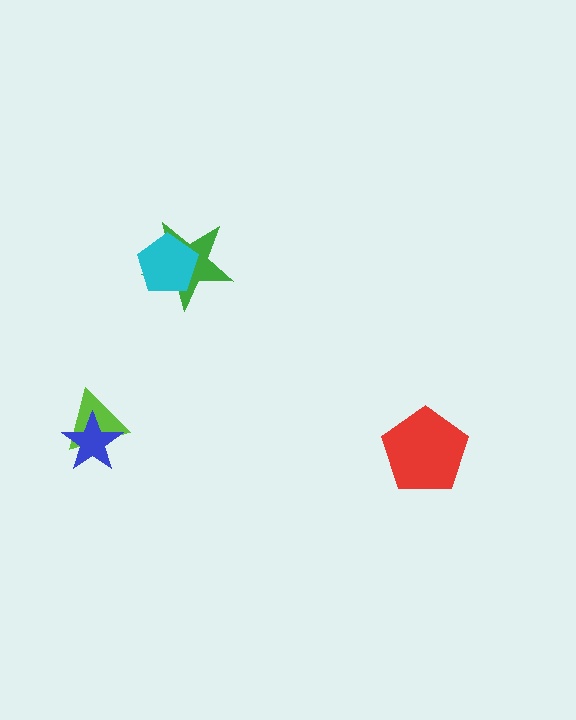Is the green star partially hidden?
Yes, it is partially covered by another shape.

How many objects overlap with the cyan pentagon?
1 object overlaps with the cyan pentagon.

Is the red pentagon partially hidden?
No, no other shape covers it.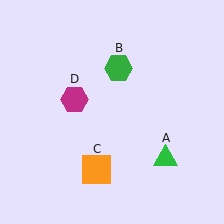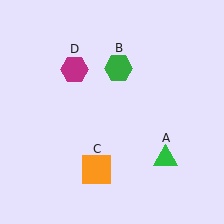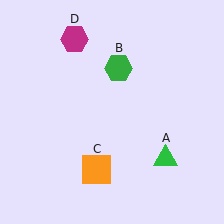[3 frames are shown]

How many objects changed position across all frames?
1 object changed position: magenta hexagon (object D).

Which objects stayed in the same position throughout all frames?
Green triangle (object A) and green hexagon (object B) and orange square (object C) remained stationary.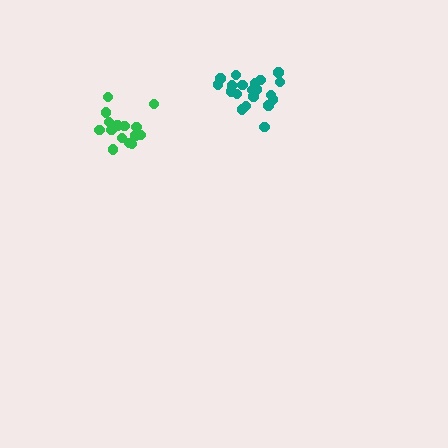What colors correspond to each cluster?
The clusters are colored: green, teal.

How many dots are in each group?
Group 1: 15 dots, Group 2: 20 dots (35 total).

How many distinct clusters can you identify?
There are 2 distinct clusters.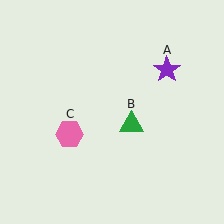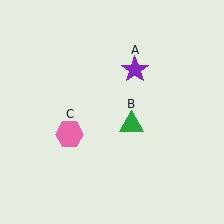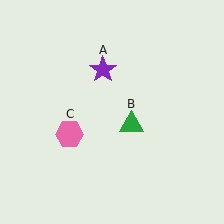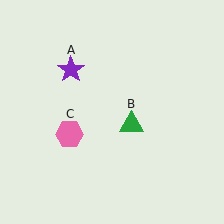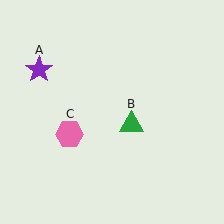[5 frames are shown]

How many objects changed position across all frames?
1 object changed position: purple star (object A).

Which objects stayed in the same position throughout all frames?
Green triangle (object B) and pink hexagon (object C) remained stationary.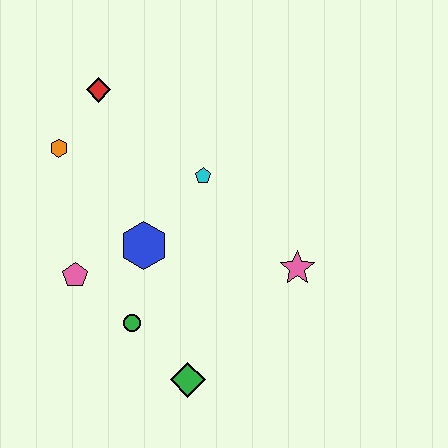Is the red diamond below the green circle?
No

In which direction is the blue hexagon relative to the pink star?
The blue hexagon is to the left of the pink star.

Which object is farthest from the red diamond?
The green diamond is farthest from the red diamond.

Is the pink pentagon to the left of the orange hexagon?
No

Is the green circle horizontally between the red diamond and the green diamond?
Yes